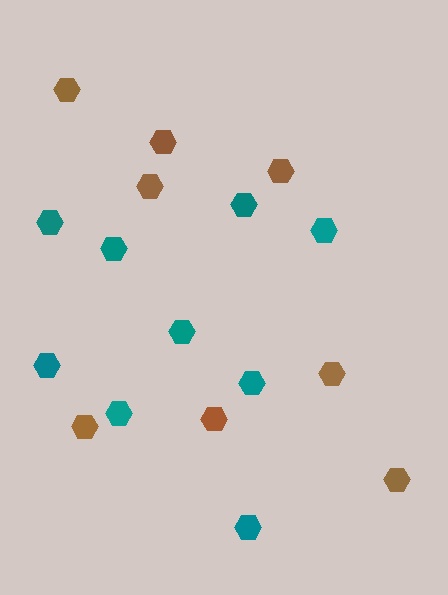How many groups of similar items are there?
There are 2 groups: one group of teal hexagons (9) and one group of brown hexagons (8).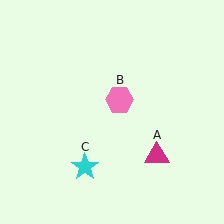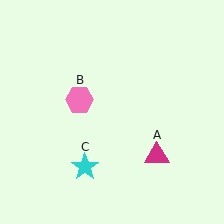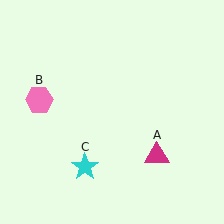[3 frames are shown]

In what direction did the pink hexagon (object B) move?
The pink hexagon (object B) moved left.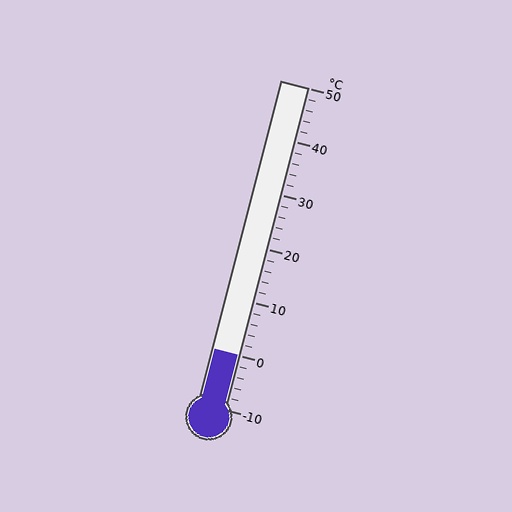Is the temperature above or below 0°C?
The temperature is at 0°C.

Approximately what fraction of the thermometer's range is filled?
The thermometer is filled to approximately 15% of its range.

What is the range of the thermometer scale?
The thermometer scale ranges from -10°C to 50°C.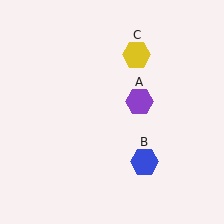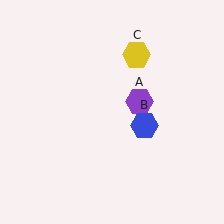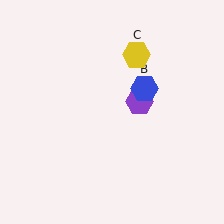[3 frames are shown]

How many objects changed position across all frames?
1 object changed position: blue hexagon (object B).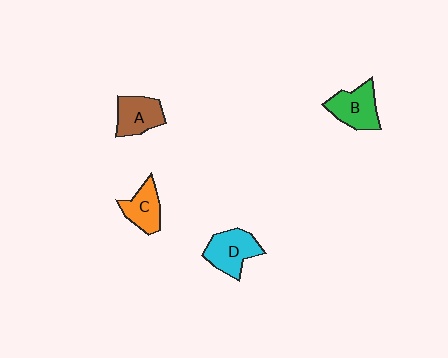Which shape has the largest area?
Shape D (cyan).